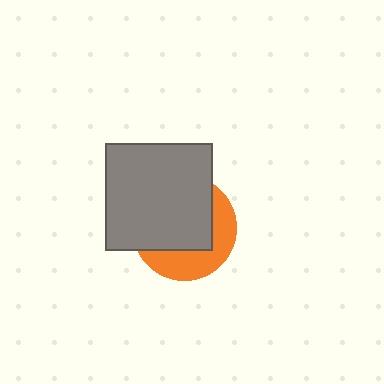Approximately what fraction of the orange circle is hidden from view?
Roughly 63% of the orange circle is hidden behind the gray square.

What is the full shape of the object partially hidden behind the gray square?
The partially hidden object is an orange circle.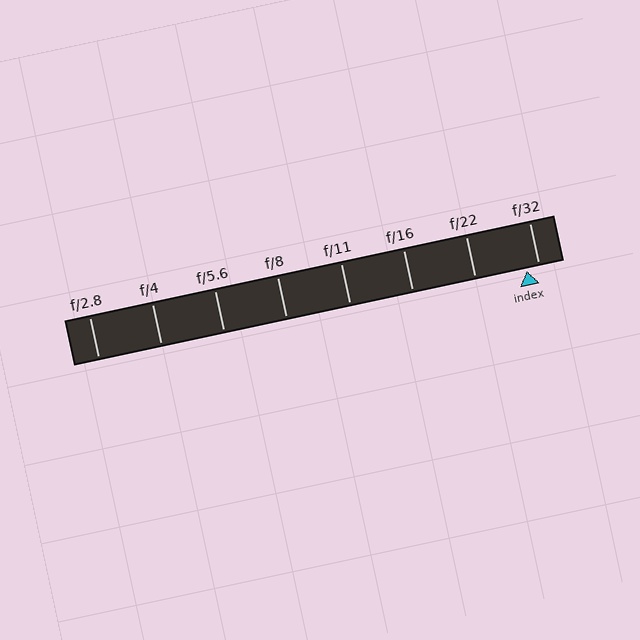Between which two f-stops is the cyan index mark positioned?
The index mark is between f/22 and f/32.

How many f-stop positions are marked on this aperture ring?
There are 8 f-stop positions marked.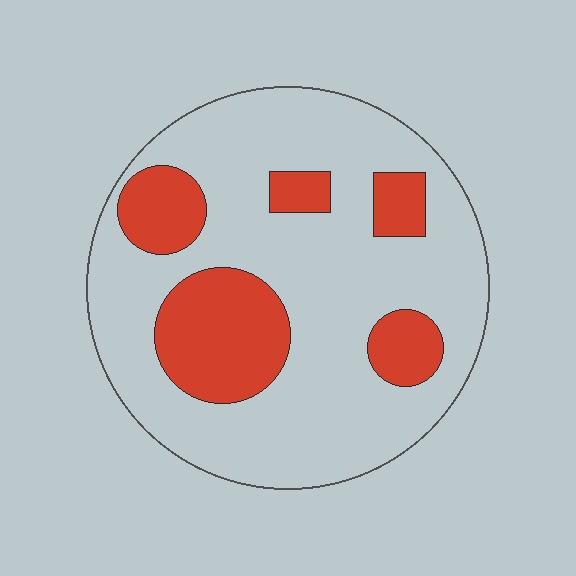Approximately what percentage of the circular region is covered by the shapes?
Approximately 25%.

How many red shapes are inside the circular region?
5.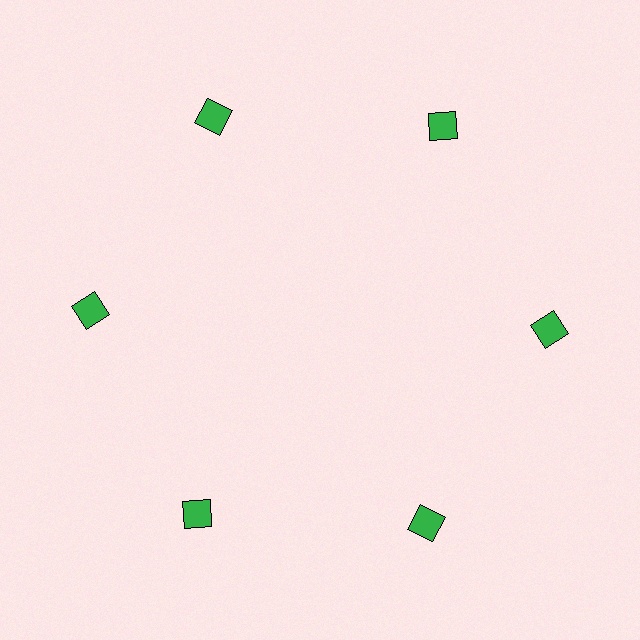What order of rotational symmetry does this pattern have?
This pattern has 6-fold rotational symmetry.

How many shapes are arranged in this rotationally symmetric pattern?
There are 6 shapes, arranged in 6 groups of 1.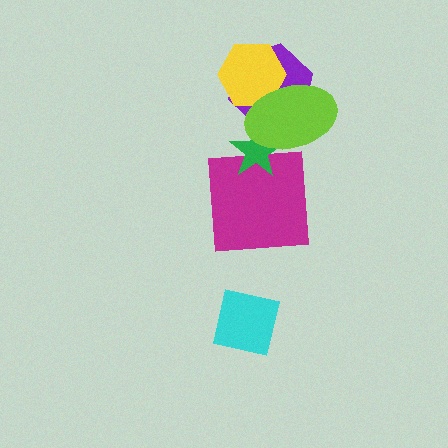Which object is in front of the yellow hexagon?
The lime ellipse is in front of the yellow hexagon.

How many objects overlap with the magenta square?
1 object overlaps with the magenta square.